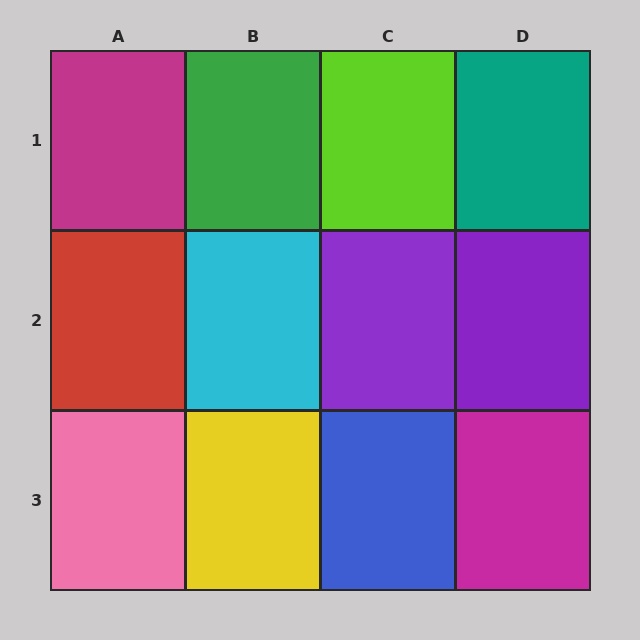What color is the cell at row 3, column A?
Pink.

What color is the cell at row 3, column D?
Magenta.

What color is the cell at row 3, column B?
Yellow.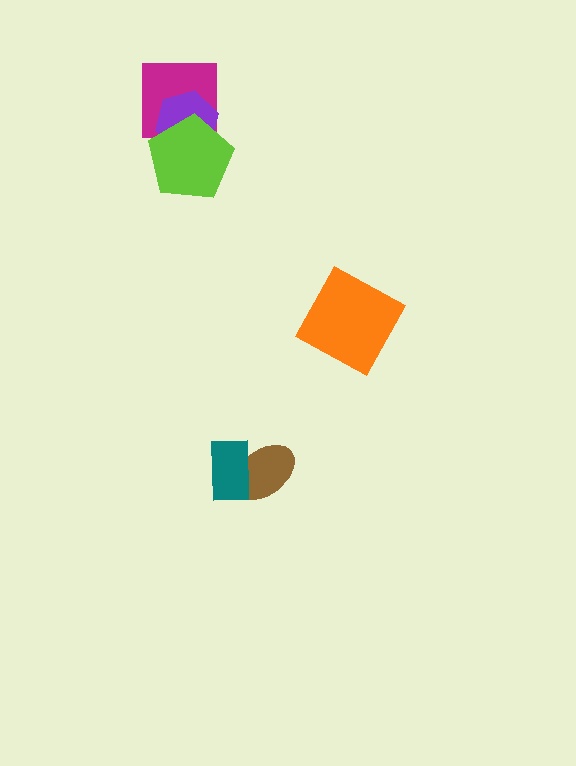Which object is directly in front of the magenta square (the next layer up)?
The purple hexagon is directly in front of the magenta square.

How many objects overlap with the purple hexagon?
2 objects overlap with the purple hexagon.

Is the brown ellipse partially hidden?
Yes, it is partially covered by another shape.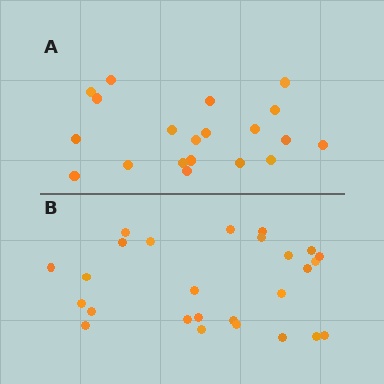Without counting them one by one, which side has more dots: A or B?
Region B (the bottom region) has more dots.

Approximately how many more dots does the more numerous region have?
Region B has about 6 more dots than region A.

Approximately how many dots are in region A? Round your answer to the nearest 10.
About 20 dots.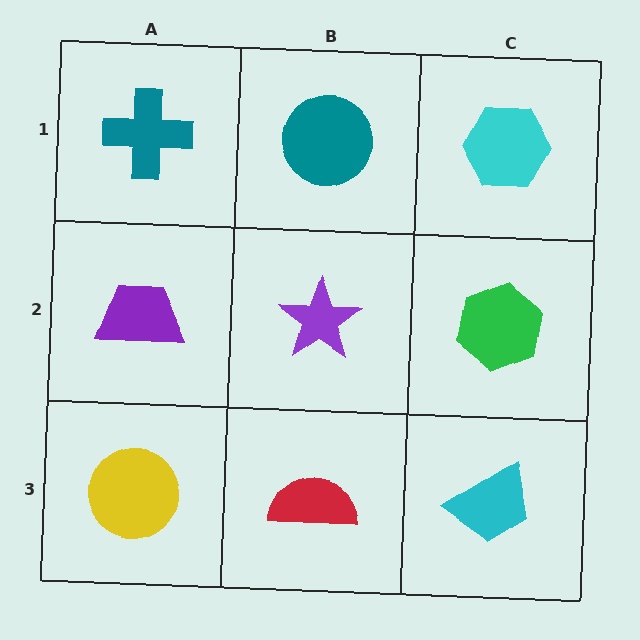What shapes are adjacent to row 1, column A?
A purple trapezoid (row 2, column A), a teal circle (row 1, column B).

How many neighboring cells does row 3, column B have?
3.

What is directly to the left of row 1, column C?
A teal circle.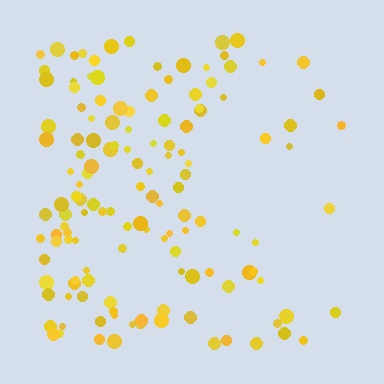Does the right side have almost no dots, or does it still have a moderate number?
Still a moderate number, just noticeably fewer than the left.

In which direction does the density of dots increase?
From right to left, with the left side densest.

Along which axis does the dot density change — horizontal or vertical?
Horizontal.